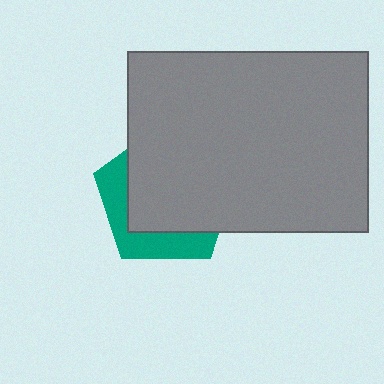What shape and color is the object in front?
The object in front is a gray rectangle.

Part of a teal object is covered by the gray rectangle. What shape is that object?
It is a pentagon.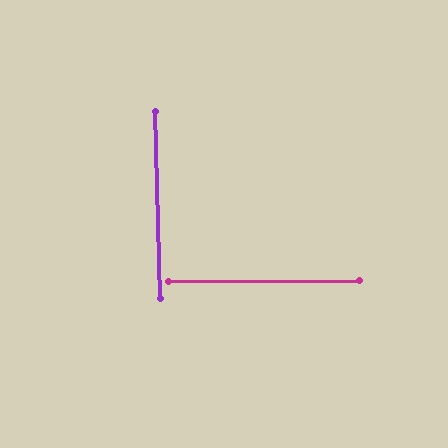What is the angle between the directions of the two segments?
Approximately 88 degrees.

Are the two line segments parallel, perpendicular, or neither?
Perpendicular — they meet at approximately 88°.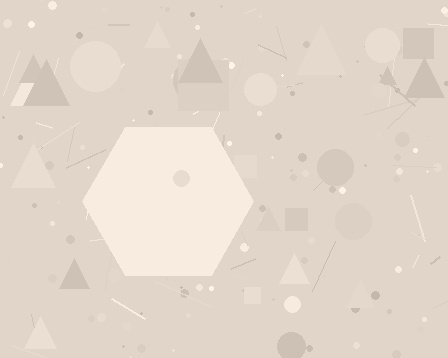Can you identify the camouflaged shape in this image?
The camouflaged shape is a hexagon.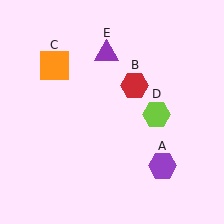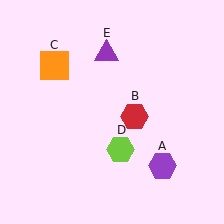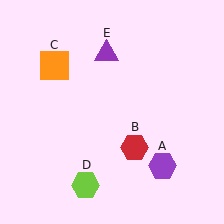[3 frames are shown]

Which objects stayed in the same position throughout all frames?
Purple hexagon (object A) and orange square (object C) and purple triangle (object E) remained stationary.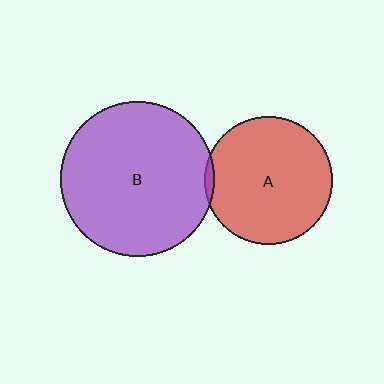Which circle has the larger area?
Circle B (purple).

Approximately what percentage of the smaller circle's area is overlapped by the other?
Approximately 5%.